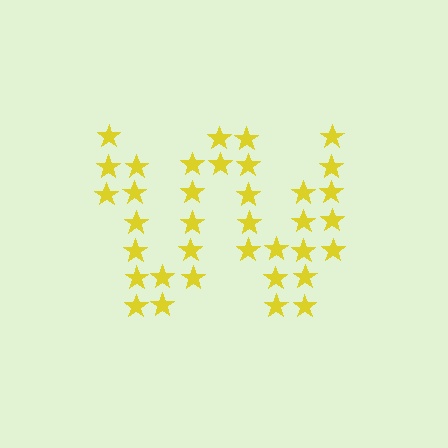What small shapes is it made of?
It is made of small stars.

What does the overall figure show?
The overall figure shows the letter W.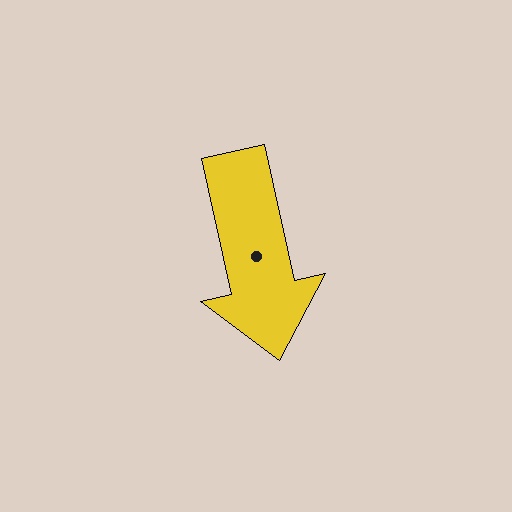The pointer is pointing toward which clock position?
Roughly 6 o'clock.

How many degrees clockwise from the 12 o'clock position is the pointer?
Approximately 167 degrees.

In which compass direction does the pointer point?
South.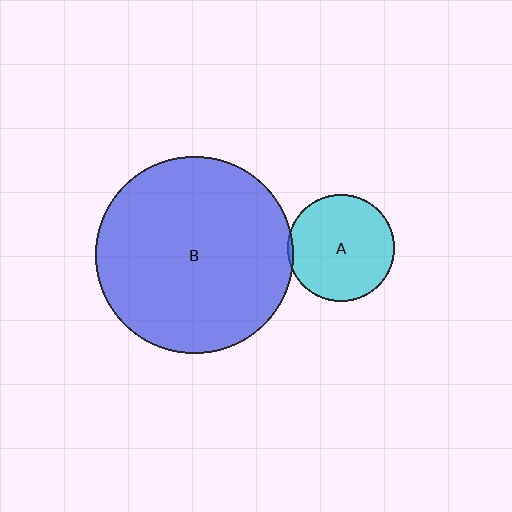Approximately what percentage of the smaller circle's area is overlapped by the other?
Approximately 5%.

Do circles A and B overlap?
Yes.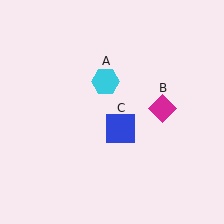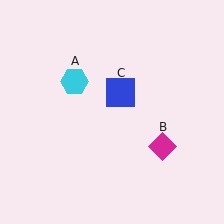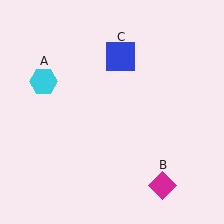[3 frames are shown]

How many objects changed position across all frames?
3 objects changed position: cyan hexagon (object A), magenta diamond (object B), blue square (object C).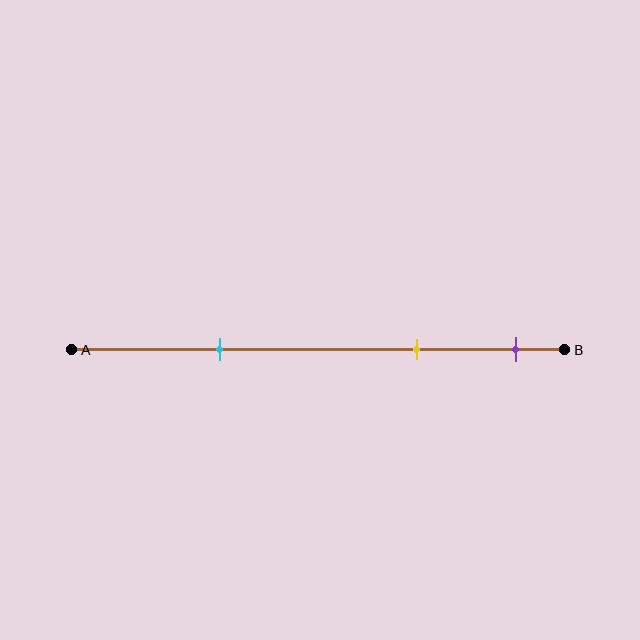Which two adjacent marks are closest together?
The yellow and purple marks are the closest adjacent pair.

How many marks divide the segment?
There are 3 marks dividing the segment.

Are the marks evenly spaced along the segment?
No, the marks are not evenly spaced.